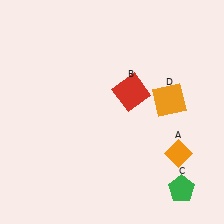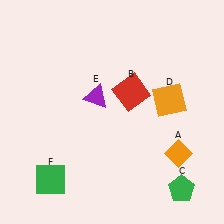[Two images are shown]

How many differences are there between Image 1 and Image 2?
There are 2 differences between the two images.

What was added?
A purple triangle (E), a green square (F) were added in Image 2.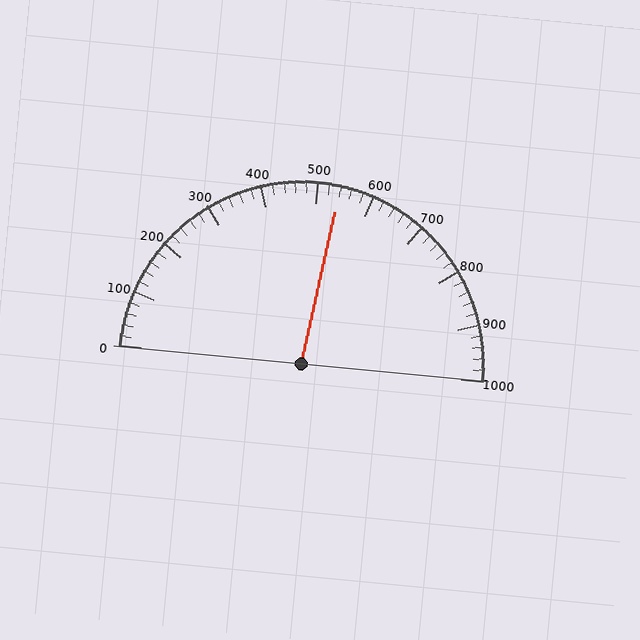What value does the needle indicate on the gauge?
The needle indicates approximately 540.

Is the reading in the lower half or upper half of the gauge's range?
The reading is in the upper half of the range (0 to 1000).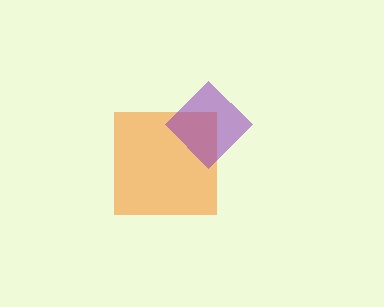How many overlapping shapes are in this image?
There are 2 overlapping shapes in the image.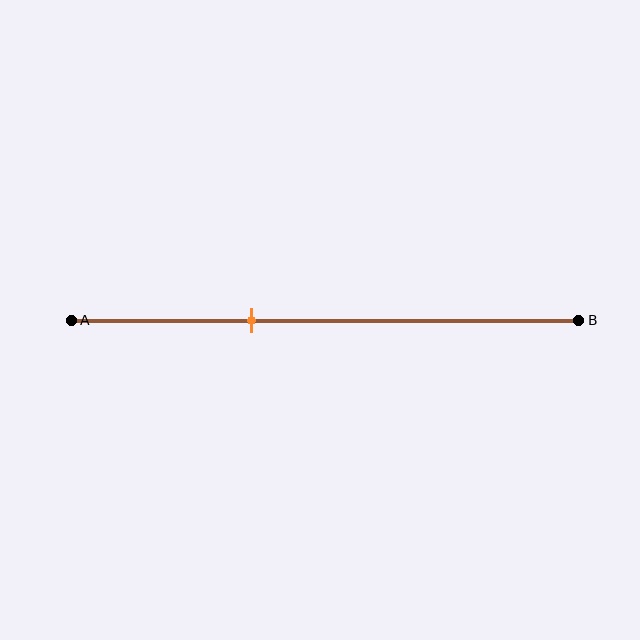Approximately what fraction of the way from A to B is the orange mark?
The orange mark is approximately 35% of the way from A to B.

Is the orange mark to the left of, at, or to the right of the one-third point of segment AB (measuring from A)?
The orange mark is approximately at the one-third point of segment AB.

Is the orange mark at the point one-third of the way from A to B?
Yes, the mark is approximately at the one-third point.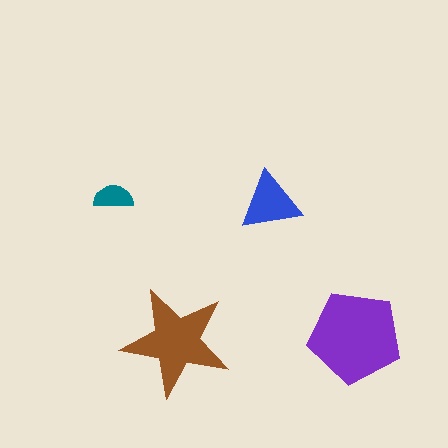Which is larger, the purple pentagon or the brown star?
The purple pentagon.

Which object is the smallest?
The teal semicircle.